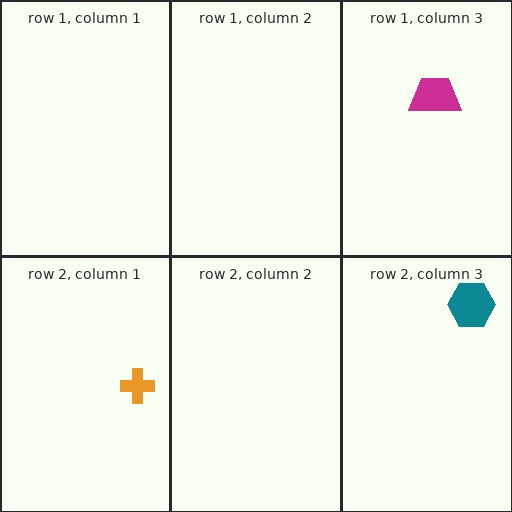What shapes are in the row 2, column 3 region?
The teal hexagon.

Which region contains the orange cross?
The row 2, column 1 region.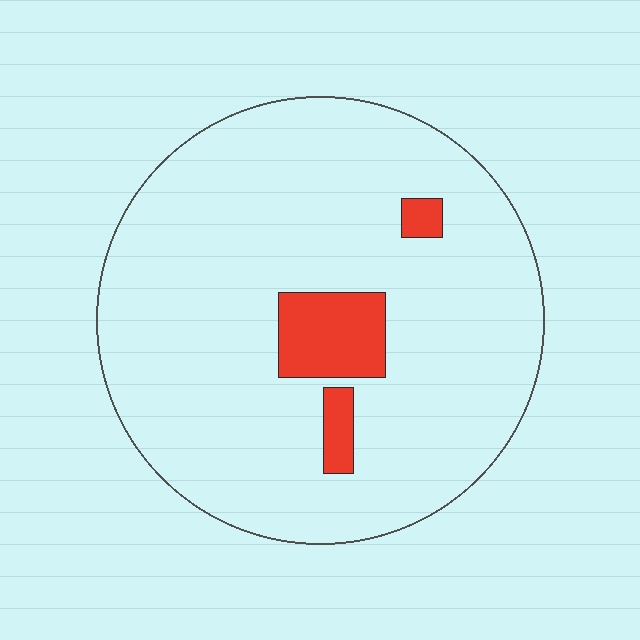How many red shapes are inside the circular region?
3.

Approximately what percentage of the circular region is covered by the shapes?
Approximately 10%.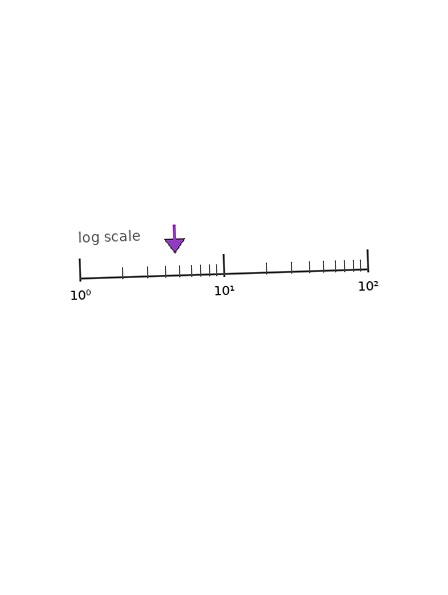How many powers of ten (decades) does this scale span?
The scale spans 2 decades, from 1 to 100.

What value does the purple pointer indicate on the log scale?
The pointer indicates approximately 4.7.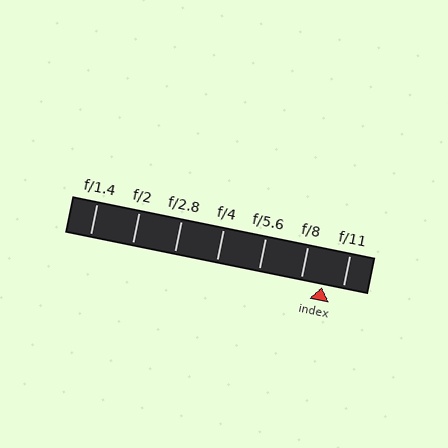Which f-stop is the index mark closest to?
The index mark is closest to f/11.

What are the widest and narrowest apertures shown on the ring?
The widest aperture shown is f/1.4 and the narrowest is f/11.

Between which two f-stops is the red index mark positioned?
The index mark is between f/8 and f/11.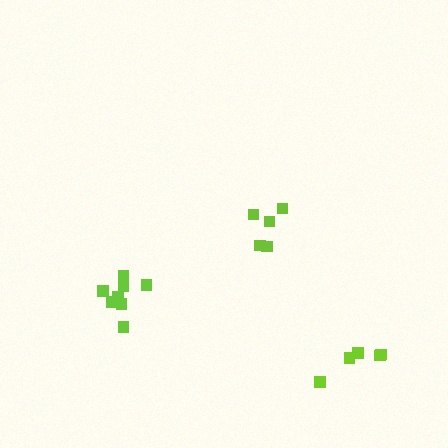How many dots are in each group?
Group 1: 8 dots, Group 2: 5 dots, Group 3: 5 dots (18 total).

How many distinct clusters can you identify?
There are 3 distinct clusters.